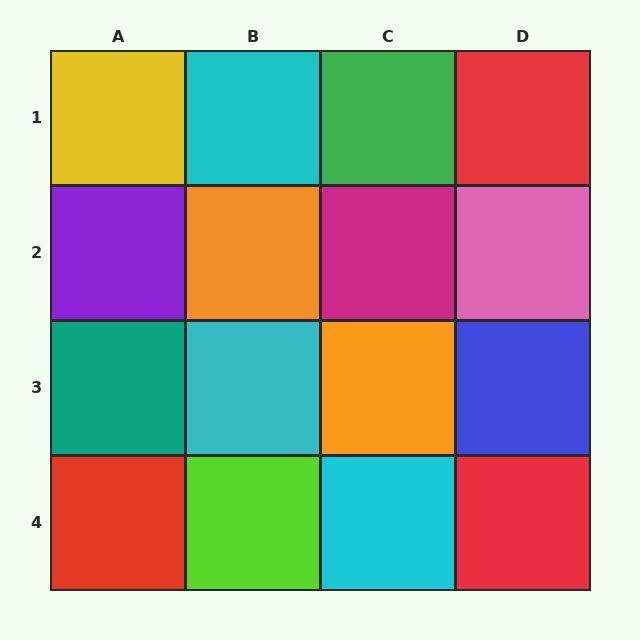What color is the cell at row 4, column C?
Cyan.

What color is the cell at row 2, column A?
Purple.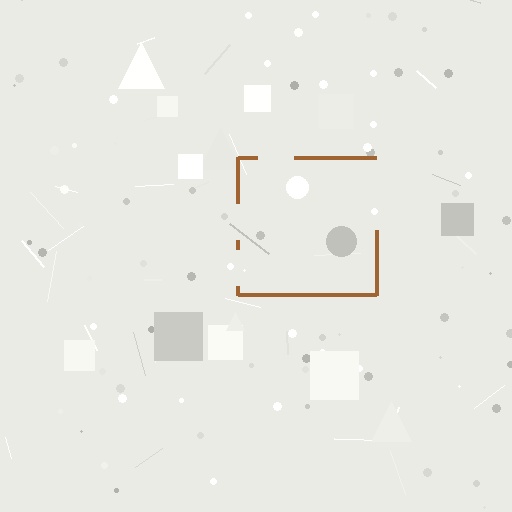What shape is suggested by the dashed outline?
The dashed outline suggests a square.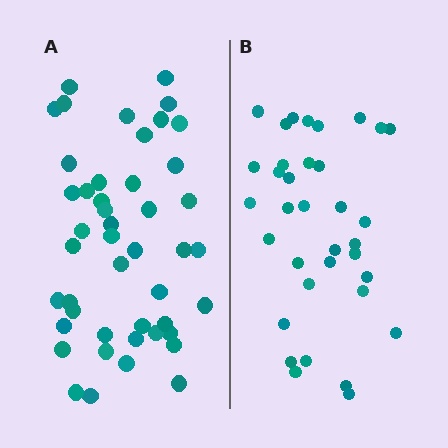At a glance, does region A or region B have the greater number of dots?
Region A (the left region) has more dots.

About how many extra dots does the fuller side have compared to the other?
Region A has roughly 12 or so more dots than region B.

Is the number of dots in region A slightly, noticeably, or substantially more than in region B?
Region A has noticeably more, but not dramatically so. The ratio is roughly 1.3 to 1.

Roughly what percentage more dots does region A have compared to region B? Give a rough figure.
About 30% more.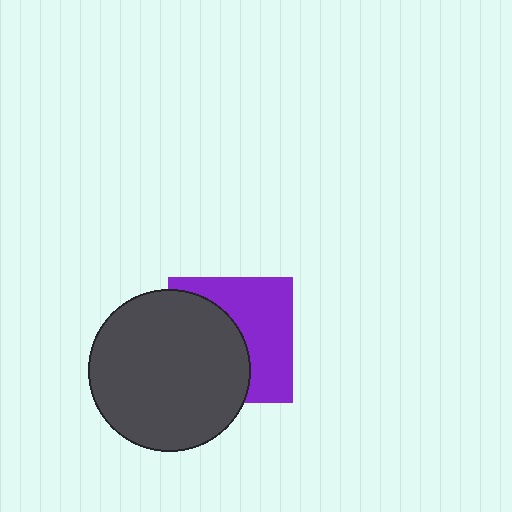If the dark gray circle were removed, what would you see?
You would see the complete purple square.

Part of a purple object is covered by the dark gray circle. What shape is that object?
It is a square.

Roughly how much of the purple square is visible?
About half of it is visible (roughly 49%).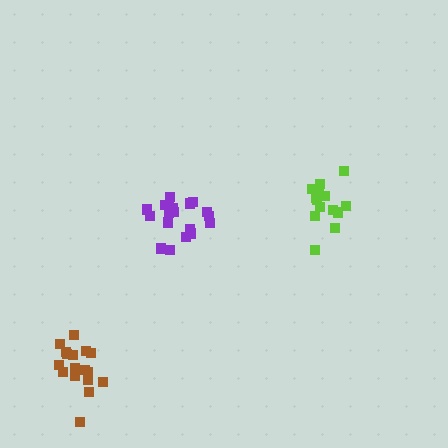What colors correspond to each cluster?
The clusters are colored: purple, lime, brown.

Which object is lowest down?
The brown cluster is bottommost.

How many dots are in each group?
Group 1: 19 dots, Group 2: 14 dots, Group 3: 17 dots (50 total).